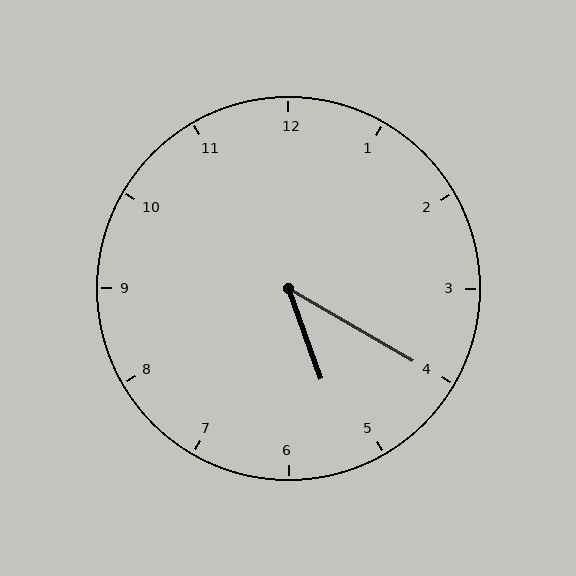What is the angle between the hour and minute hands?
Approximately 40 degrees.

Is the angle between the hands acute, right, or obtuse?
It is acute.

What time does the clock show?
5:20.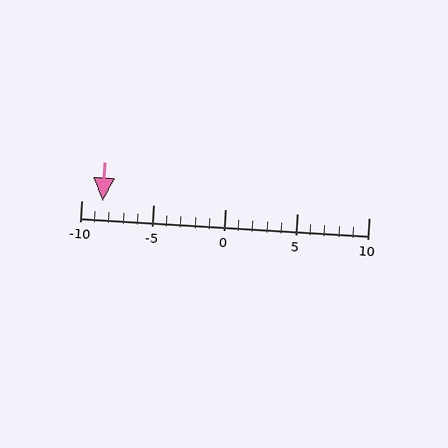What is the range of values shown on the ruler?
The ruler shows values from -10 to 10.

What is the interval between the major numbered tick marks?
The major tick marks are spaced 5 units apart.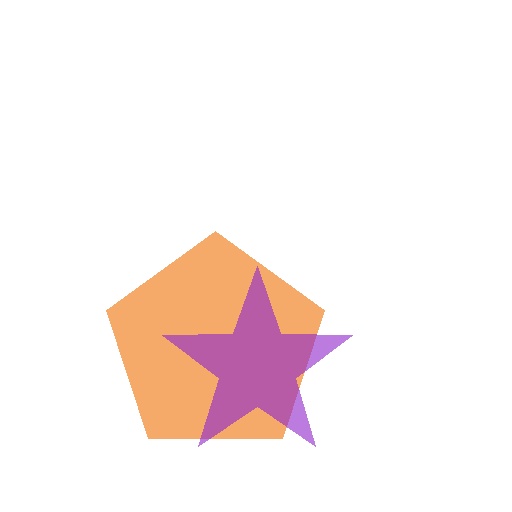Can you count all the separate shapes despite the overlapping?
Yes, there are 2 separate shapes.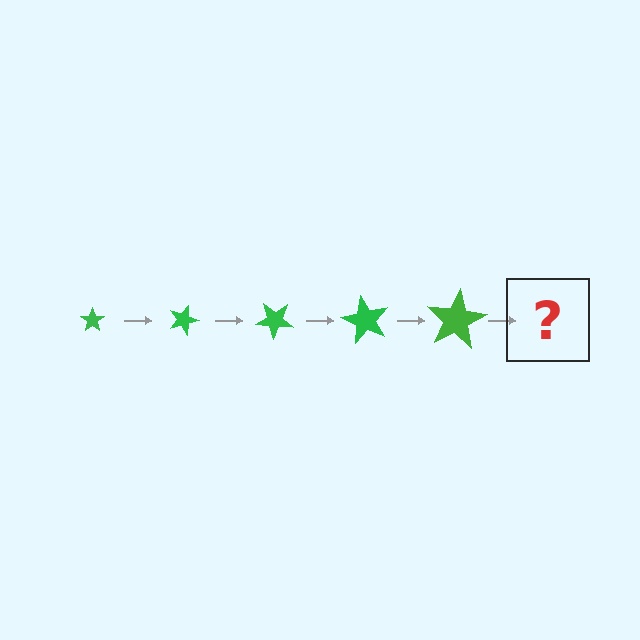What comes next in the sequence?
The next element should be a star, larger than the previous one and rotated 100 degrees from the start.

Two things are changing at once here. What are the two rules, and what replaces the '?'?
The two rules are that the star grows larger each step and it rotates 20 degrees each step. The '?' should be a star, larger than the previous one and rotated 100 degrees from the start.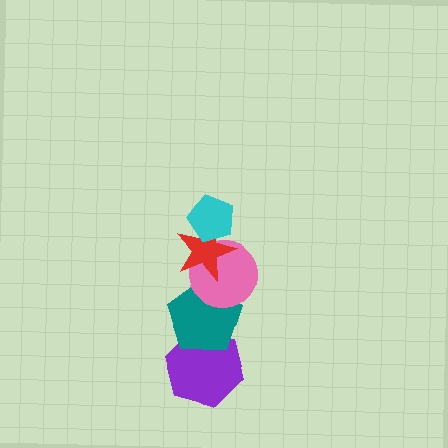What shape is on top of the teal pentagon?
The pink circle is on top of the teal pentagon.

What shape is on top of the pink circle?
The red star is on top of the pink circle.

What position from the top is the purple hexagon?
The purple hexagon is 5th from the top.